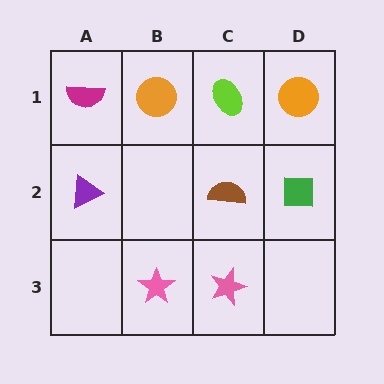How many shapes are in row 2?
3 shapes.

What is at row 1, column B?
An orange circle.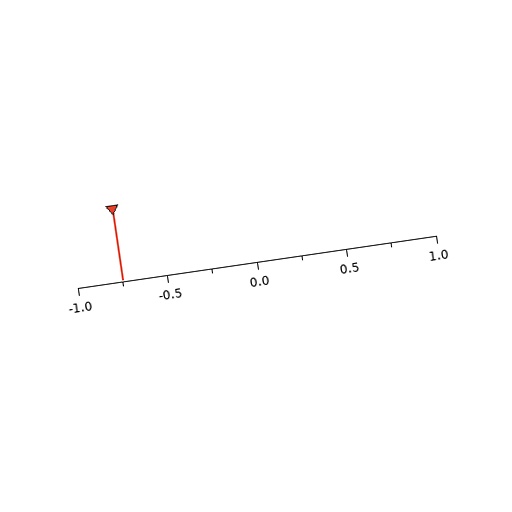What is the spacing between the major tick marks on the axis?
The major ticks are spaced 0.5 apart.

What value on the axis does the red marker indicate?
The marker indicates approximately -0.75.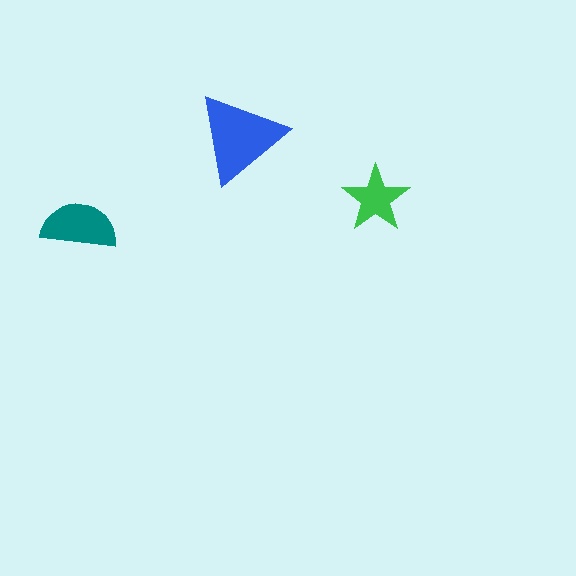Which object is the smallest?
The green star.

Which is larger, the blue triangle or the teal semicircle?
The blue triangle.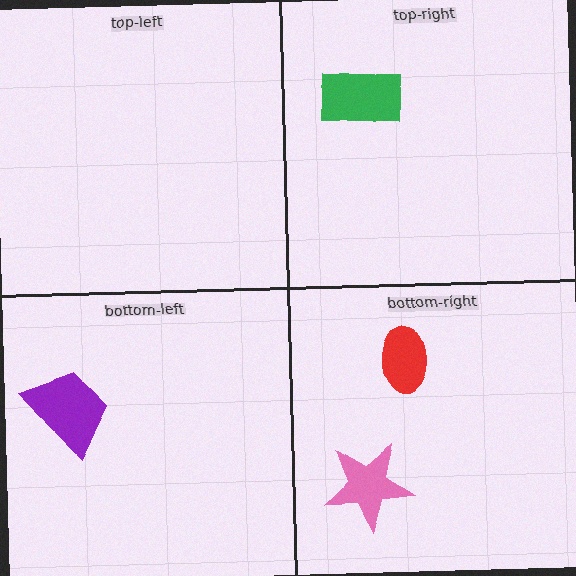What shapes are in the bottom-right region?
The red ellipse, the pink star.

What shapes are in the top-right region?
The green rectangle.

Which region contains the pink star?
The bottom-right region.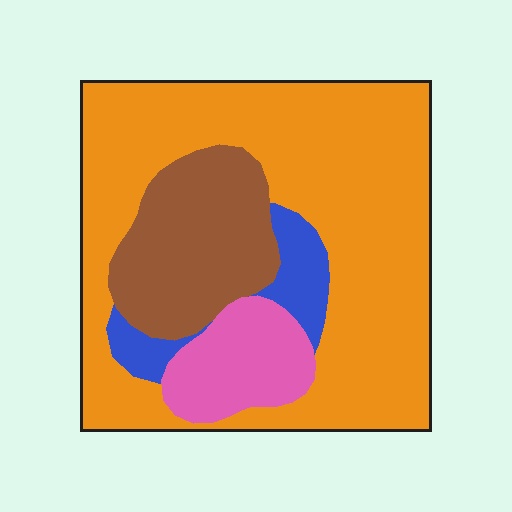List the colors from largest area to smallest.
From largest to smallest: orange, brown, pink, blue.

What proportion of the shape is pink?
Pink covers roughly 10% of the shape.